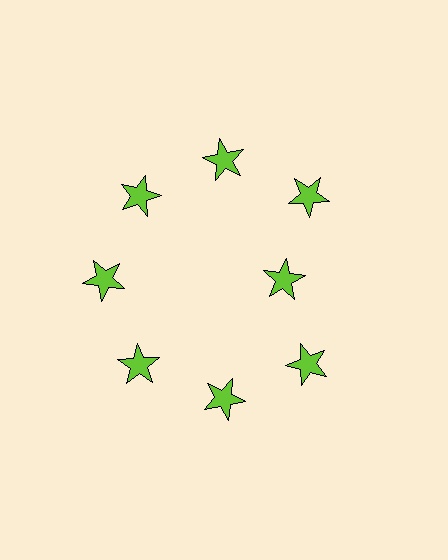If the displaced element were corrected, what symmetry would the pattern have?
It would have 8-fold rotational symmetry — the pattern would map onto itself every 45 degrees.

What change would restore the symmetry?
The symmetry would be restored by moving it outward, back onto the ring so that all 8 stars sit at equal angles and equal distance from the center.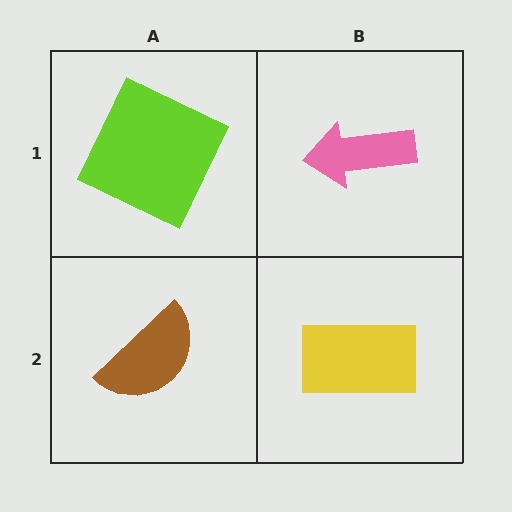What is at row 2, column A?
A brown semicircle.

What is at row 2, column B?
A yellow rectangle.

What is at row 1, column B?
A pink arrow.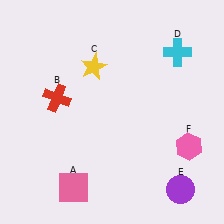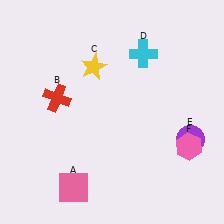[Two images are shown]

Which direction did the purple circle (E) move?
The purple circle (E) moved up.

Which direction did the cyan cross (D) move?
The cyan cross (D) moved left.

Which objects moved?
The objects that moved are: the cyan cross (D), the purple circle (E).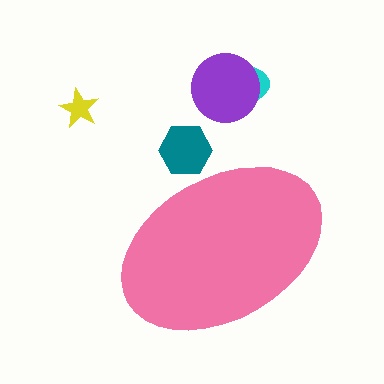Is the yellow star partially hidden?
No, the yellow star is fully visible.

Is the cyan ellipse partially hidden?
No, the cyan ellipse is fully visible.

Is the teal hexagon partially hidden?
Yes, the teal hexagon is partially hidden behind the pink ellipse.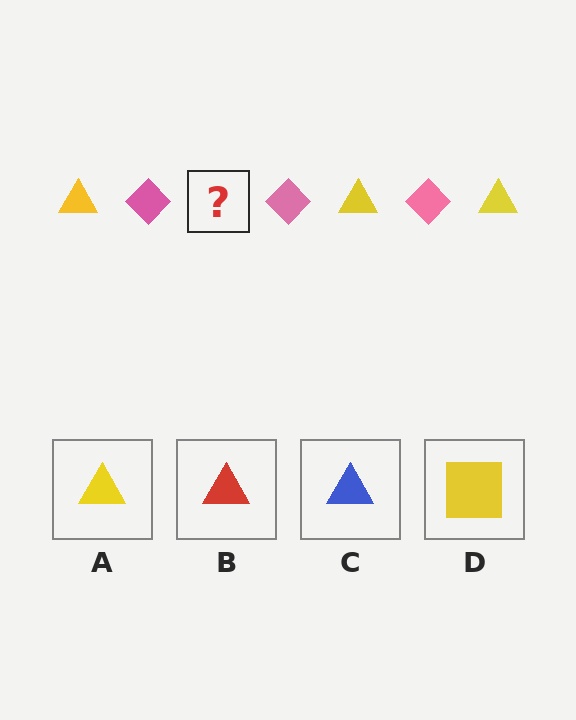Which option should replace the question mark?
Option A.